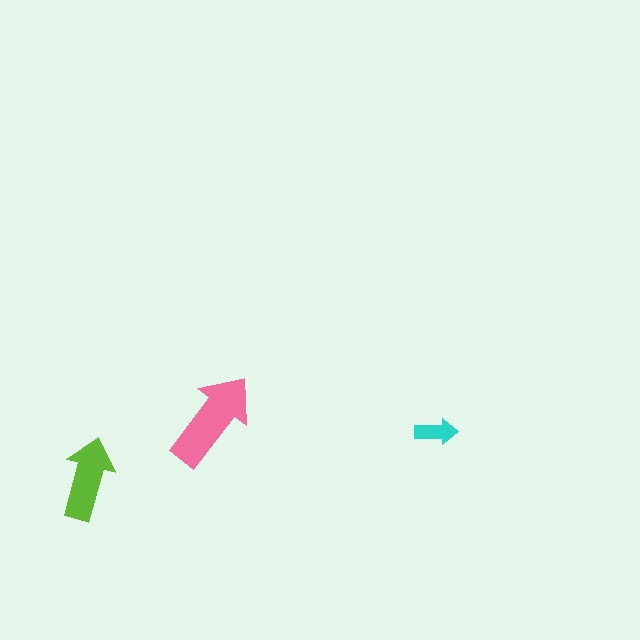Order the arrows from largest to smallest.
the pink one, the lime one, the cyan one.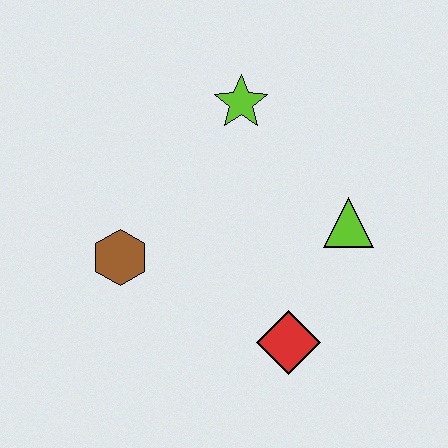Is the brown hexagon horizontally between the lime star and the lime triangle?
No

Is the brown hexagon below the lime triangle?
Yes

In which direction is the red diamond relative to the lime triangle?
The red diamond is below the lime triangle.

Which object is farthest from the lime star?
The red diamond is farthest from the lime star.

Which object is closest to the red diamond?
The lime triangle is closest to the red diamond.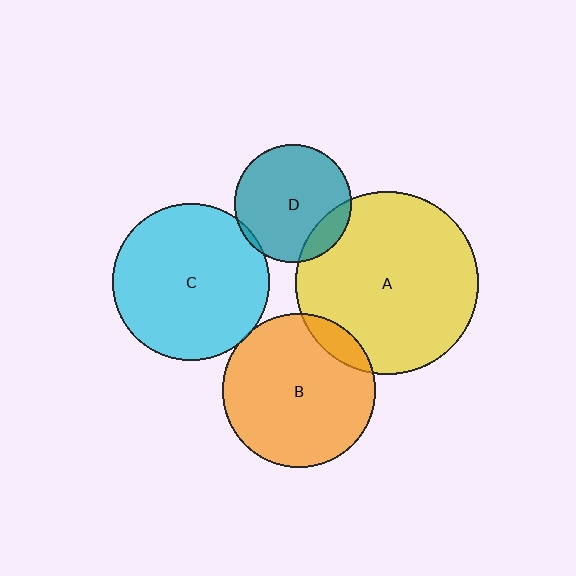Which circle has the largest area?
Circle A (yellow).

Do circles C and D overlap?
Yes.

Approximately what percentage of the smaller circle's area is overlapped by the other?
Approximately 5%.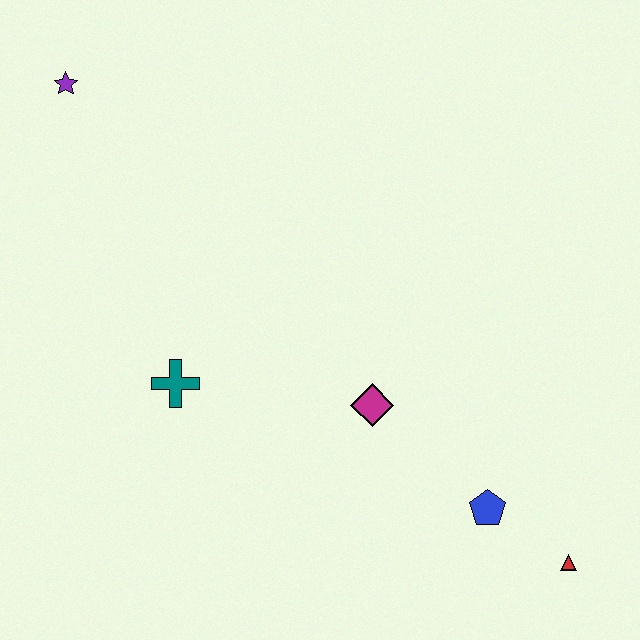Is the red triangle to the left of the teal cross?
No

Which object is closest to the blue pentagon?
The red triangle is closest to the blue pentagon.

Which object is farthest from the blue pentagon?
The purple star is farthest from the blue pentagon.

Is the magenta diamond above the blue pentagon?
Yes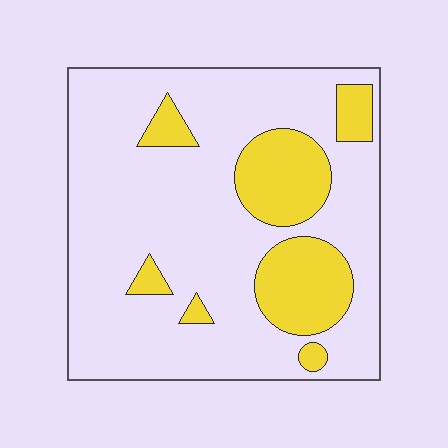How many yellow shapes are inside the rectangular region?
7.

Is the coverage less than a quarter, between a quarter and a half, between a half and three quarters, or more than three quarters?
Less than a quarter.